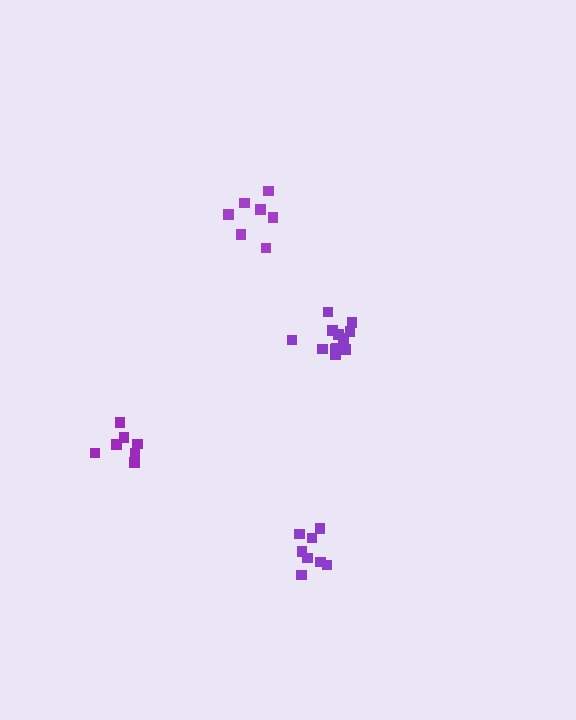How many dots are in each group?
Group 1: 7 dots, Group 2: 12 dots, Group 3: 7 dots, Group 4: 8 dots (34 total).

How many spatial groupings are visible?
There are 4 spatial groupings.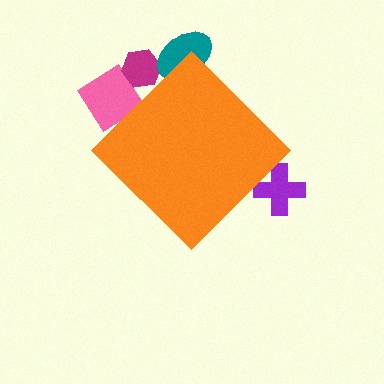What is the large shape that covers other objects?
An orange diamond.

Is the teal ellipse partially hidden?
Yes, the teal ellipse is partially hidden behind the orange diamond.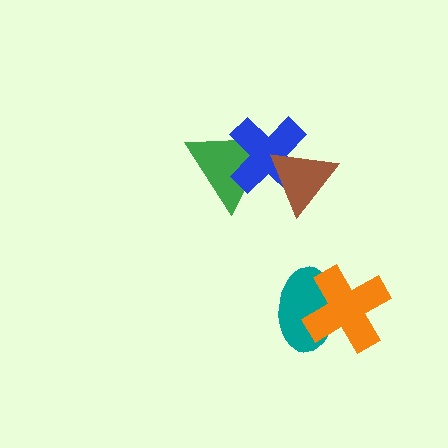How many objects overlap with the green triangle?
2 objects overlap with the green triangle.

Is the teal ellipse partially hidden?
Yes, it is partially covered by another shape.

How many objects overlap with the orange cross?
1 object overlaps with the orange cross.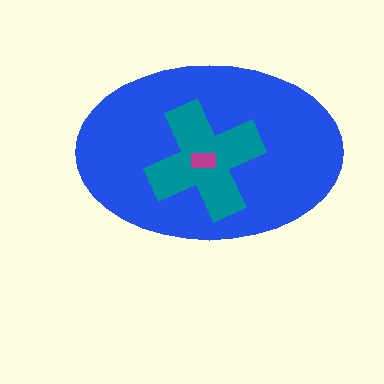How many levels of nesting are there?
3.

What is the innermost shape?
The magenta rectangle.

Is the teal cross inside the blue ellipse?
Yes.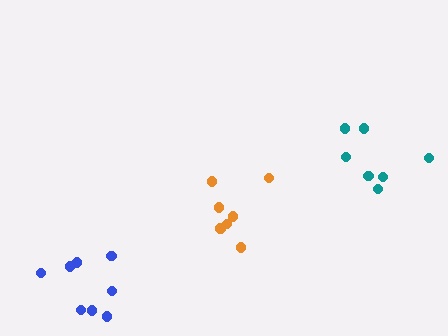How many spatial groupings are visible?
There are 3 spatial groupings.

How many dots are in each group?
Group 1: 7 dots, Group 2: 7 dots, Group 3: 8 dots (22 total).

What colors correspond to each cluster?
The clusters are colored: teal, orange, blue.